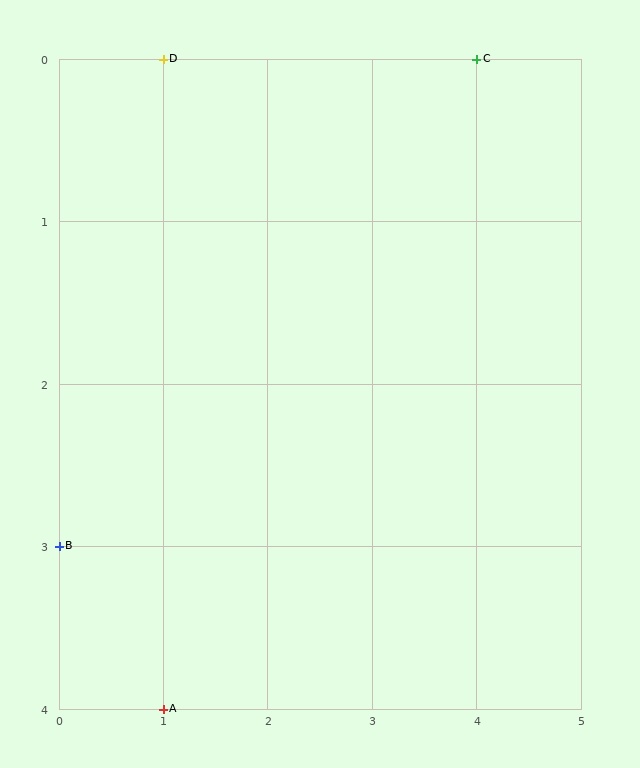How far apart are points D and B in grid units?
Points D and B are 1 column and 3 rows apart (about 3.2 grid units diagonally).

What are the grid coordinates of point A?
Point A is at grid coordinates (1, 4).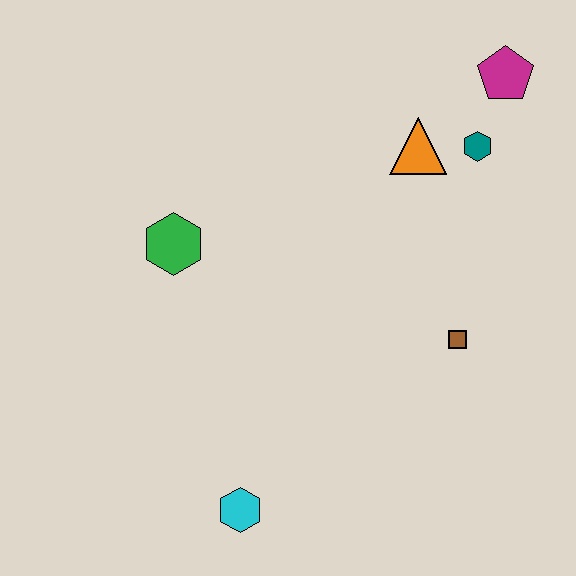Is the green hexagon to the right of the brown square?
No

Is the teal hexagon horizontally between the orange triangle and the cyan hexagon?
No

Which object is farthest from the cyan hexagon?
The magenta pentagon is farthest from the cyan hexagon.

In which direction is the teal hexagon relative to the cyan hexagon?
The teal hexagon is above the cyan hexagon.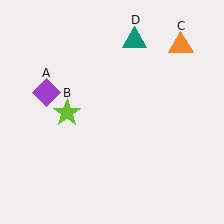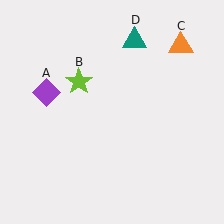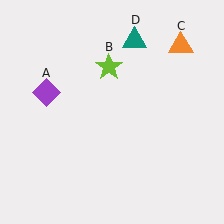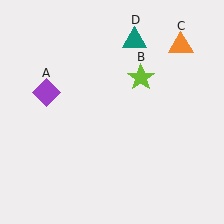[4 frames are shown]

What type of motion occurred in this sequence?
The lime star (object B) rotated clockwise around the center of the scene.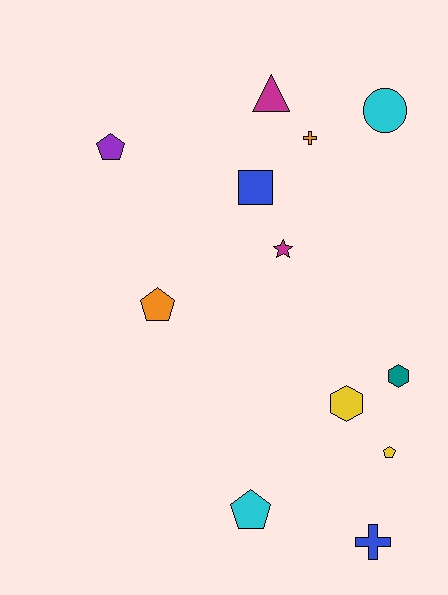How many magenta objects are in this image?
There are 2 magenta objects.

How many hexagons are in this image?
There are 2 hexagons.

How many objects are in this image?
There are 12 objects.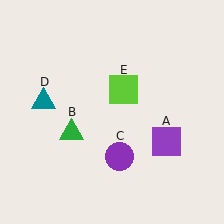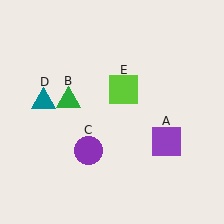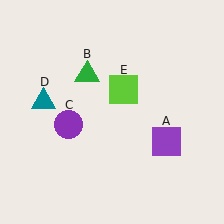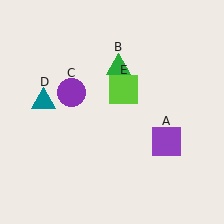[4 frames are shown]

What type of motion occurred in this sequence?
The green triangle (object B), purple circle (object C) rotated clockwise around the center of the scene.